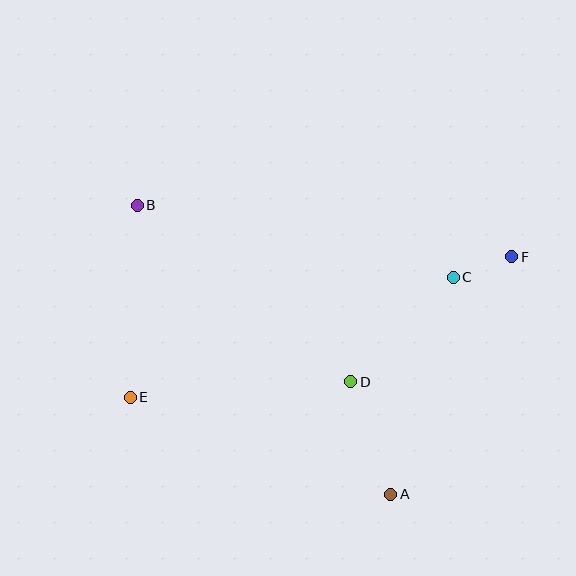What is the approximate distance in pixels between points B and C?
The distance between B and C is approximately 324 pixels.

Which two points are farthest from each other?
Points E and F are farthest from each other.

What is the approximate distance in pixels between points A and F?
The distance between A and F is approximately 266 pixels.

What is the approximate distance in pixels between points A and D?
The distance between A and D is approximately 119 pixels.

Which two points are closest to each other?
Points C and F are closest to each other.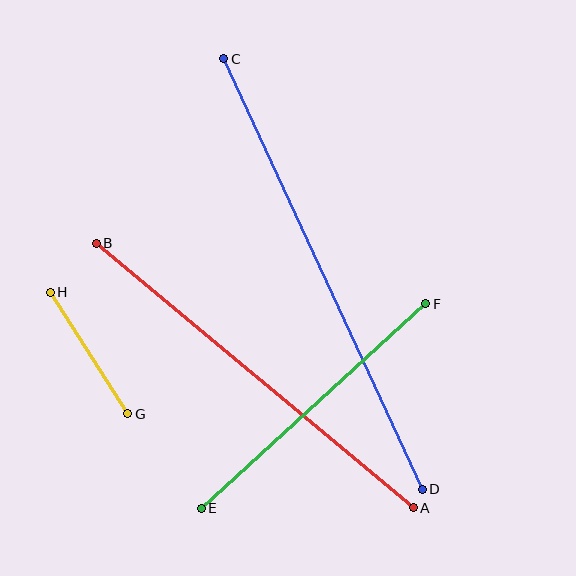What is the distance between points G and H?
The distance is approximately 144 pixels.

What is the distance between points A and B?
The distance is approximately 413 pixels.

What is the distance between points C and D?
The distance is approximately 474 pixels.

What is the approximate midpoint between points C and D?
The midpoint is at approximately (323, 274) pixels.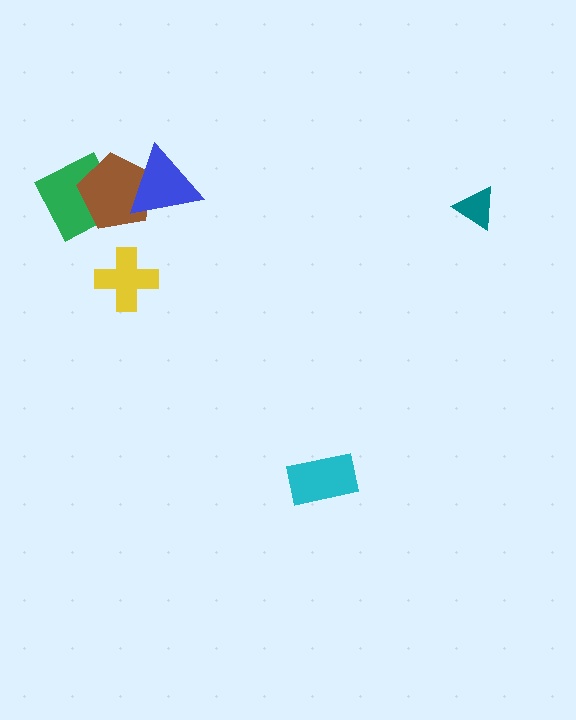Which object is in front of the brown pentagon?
The blue triangle is in front of the brown pentagon.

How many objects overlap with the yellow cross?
0 objects overlap with the yellow cross.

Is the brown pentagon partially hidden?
Yes, it is partially covered by another shape.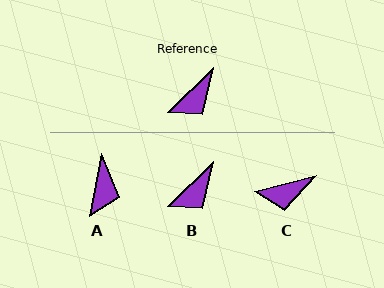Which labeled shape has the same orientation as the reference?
B.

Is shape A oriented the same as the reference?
No, it is off by about 35 degrees.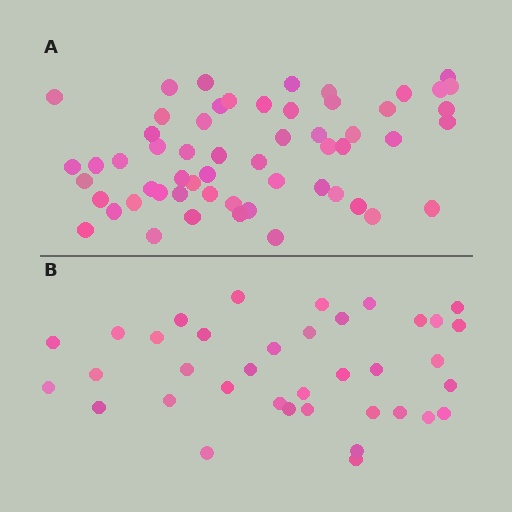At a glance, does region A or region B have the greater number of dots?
Region A (the top region) has more dots.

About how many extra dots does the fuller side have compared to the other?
Region A has approximately 20 more dots than region B.